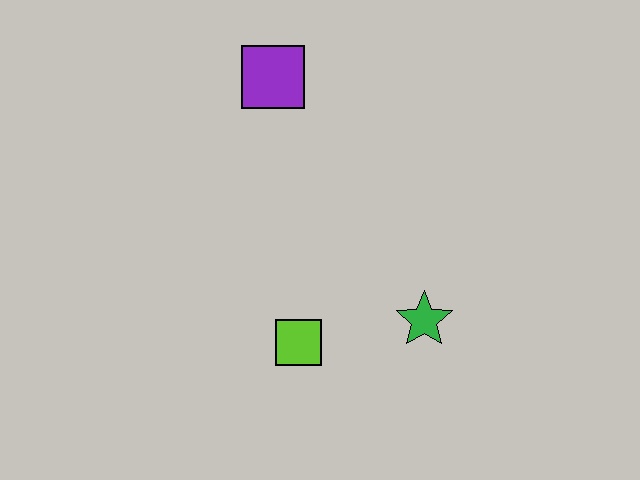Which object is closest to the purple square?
The lime square is closest to the purple square.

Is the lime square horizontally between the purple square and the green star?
Yes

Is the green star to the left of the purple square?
No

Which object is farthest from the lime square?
The purple square is farthest from the lime square.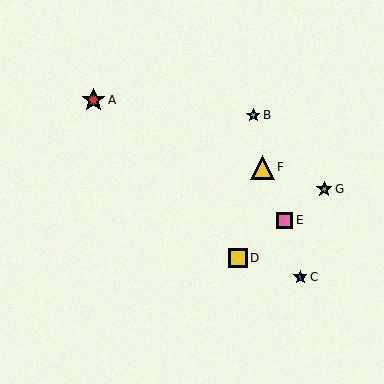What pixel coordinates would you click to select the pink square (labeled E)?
Click at (284, 220) to select the pink square E.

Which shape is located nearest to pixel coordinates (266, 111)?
The cyan star (labeled B) at (253, 115) is nearest to that location.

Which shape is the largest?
The yellow triangle (labeled F) is the largest.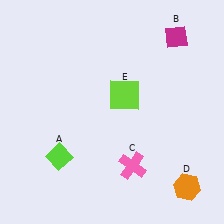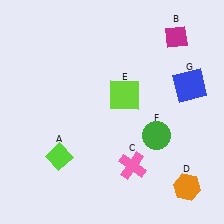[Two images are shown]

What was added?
A green circle (F), a blue square (G) were added in Image 2.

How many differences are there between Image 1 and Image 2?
There are 2 differences between the two images.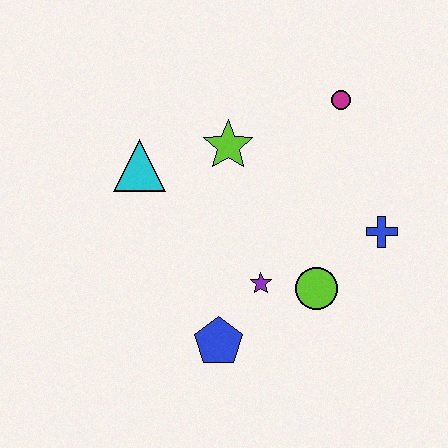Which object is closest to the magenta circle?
The lime star is closest to the magenta circle.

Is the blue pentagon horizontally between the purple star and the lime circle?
No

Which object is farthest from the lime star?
The blue pentagon is farthest from the lime star.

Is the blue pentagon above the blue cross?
No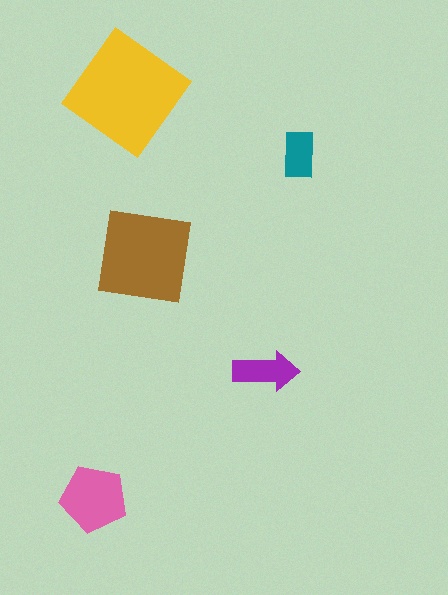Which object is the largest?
The yellow diamond.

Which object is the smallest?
The teal rectangle.